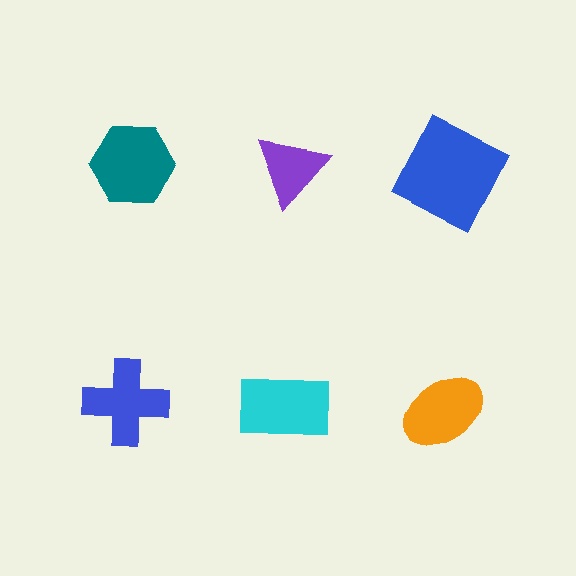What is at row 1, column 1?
A teal hexagon.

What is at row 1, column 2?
A purple triangle.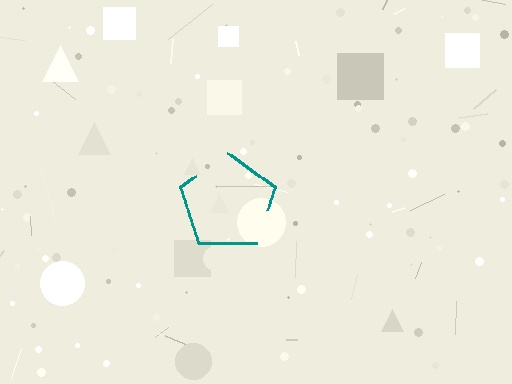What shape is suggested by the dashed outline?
The dashed outline suggests a pentagon.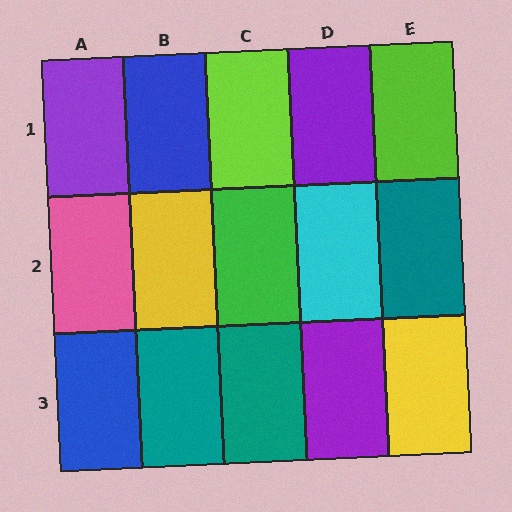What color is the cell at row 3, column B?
Teal.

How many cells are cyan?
1 cell is cyan.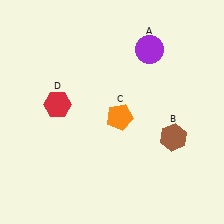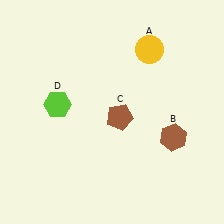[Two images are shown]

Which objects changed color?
A changed from purple to yellow. C changed from orange to brown. D changed from red to lime.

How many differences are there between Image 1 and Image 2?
There are 3 differences between the two images.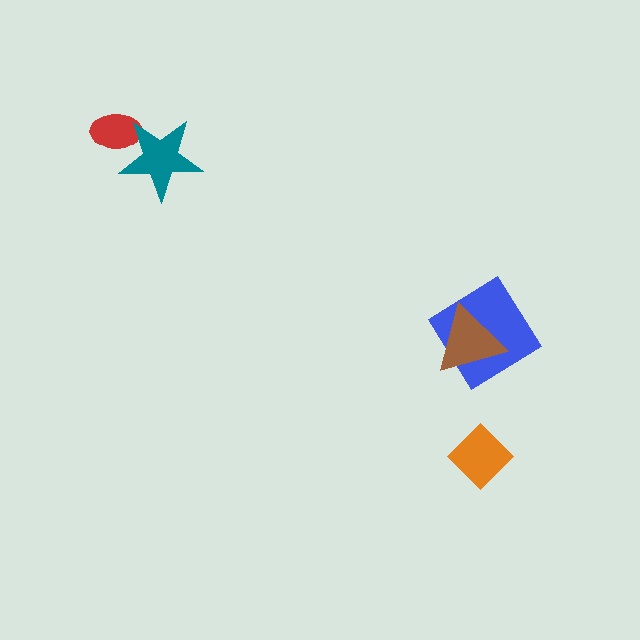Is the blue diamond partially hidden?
Yes, it is partially covered by another shape.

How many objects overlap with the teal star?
1 object overlaps with the teal star.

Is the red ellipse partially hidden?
Yes, it is partially covered by another shape.